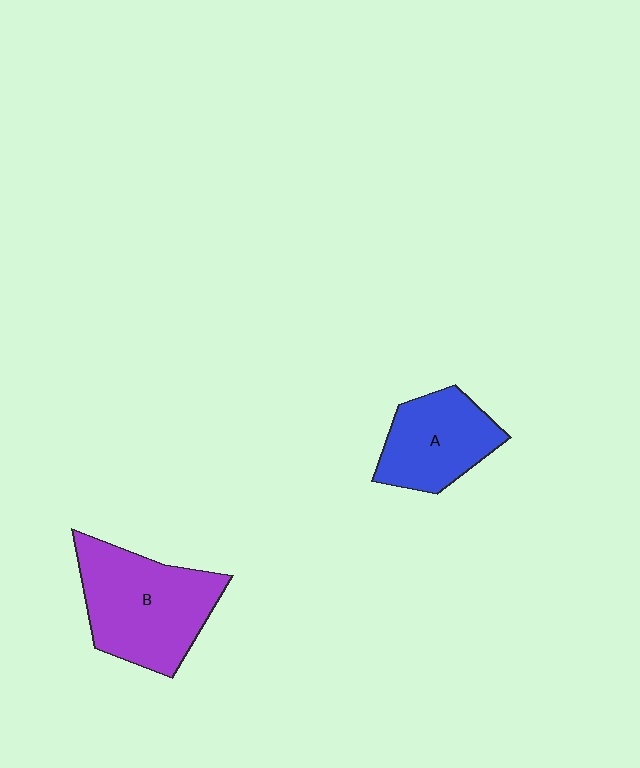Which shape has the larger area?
Shape B (purple).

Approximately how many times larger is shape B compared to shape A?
Approximately 1.4 times.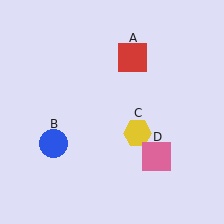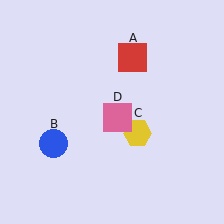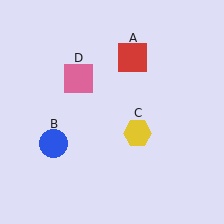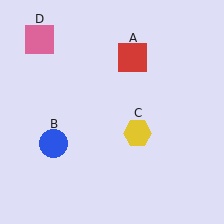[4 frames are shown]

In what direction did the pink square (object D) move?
The pink square (object D) moved up and to the left.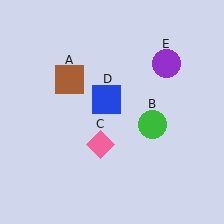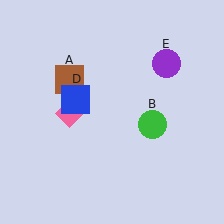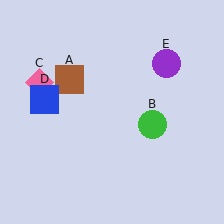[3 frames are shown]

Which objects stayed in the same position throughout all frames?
Brown square (object A) and green circle (object B) and purple circle (object E) remained stationary.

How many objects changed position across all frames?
2 objects changed position: pink diamond (object C), blue square (object D).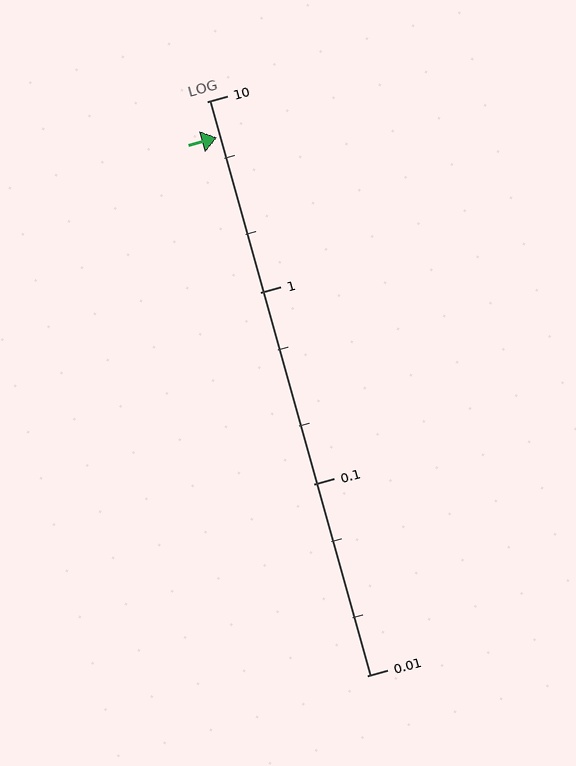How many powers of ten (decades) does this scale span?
The scale spans 3 decades, from 0.01 to 10.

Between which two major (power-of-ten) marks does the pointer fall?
The pointer is between 1 and 10.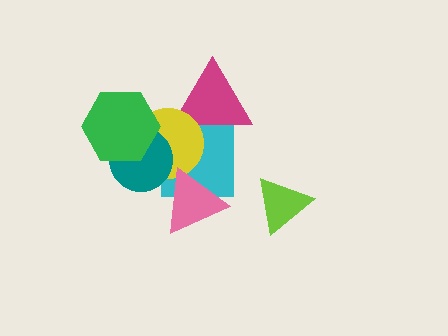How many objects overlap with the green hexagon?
2 objects overlap with the green hexagon.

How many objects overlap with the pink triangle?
2 objects overlap with the pink triangle.